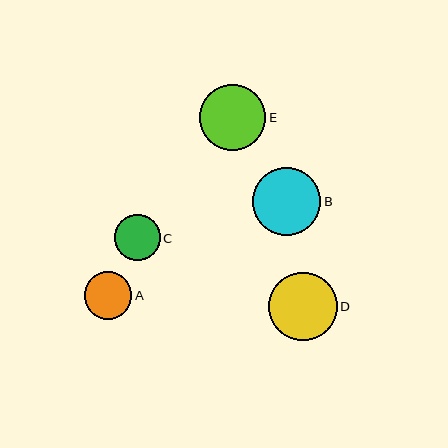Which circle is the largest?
Circle D is the largest with a size of approximately 69 pixels.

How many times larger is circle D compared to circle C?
Circle D is approximately 1.5 times the size of circle C.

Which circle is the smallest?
Circle C is the smallest with a size of approximately 46 pixels.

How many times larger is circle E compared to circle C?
Circle E is approximately 1.5 times the size of circle C.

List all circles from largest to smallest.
From largest to smallest: D, B, E, A, C.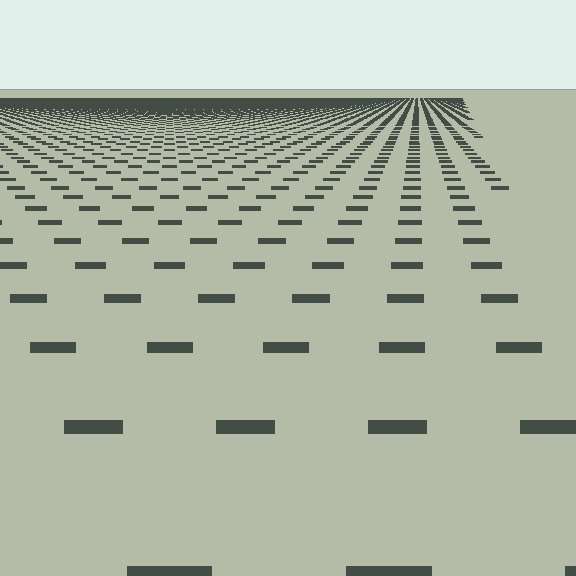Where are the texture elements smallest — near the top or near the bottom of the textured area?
Near the top.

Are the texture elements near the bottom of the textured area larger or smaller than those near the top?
Larger. Near the bottom, elements are closer to the viewer and appear at a bigger on-screen size.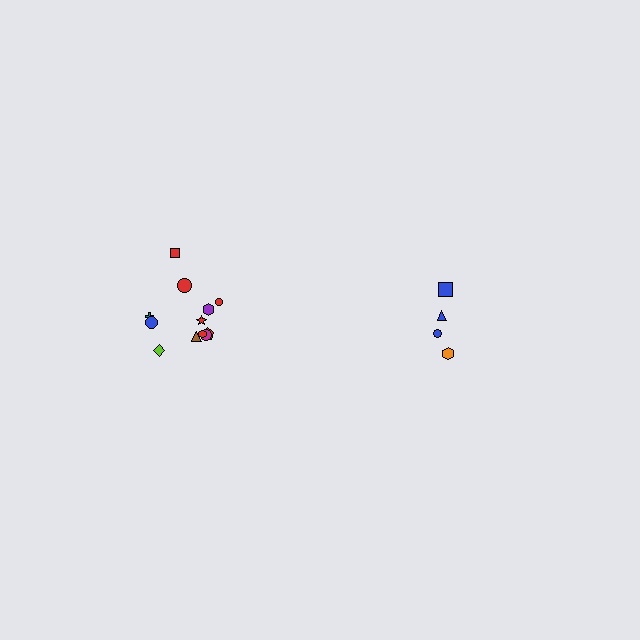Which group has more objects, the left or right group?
The left group.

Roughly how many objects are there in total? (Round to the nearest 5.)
Roughly 15 objects in total.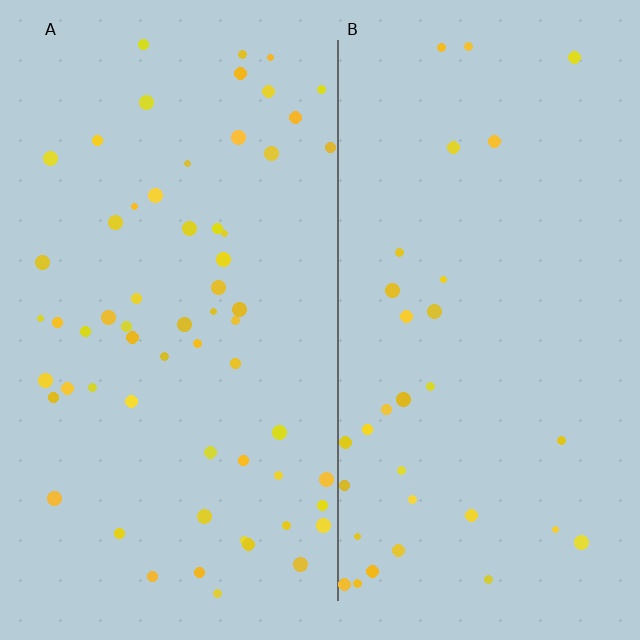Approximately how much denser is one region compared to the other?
Approximately 1.9× — region A over region B.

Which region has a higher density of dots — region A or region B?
A (the left).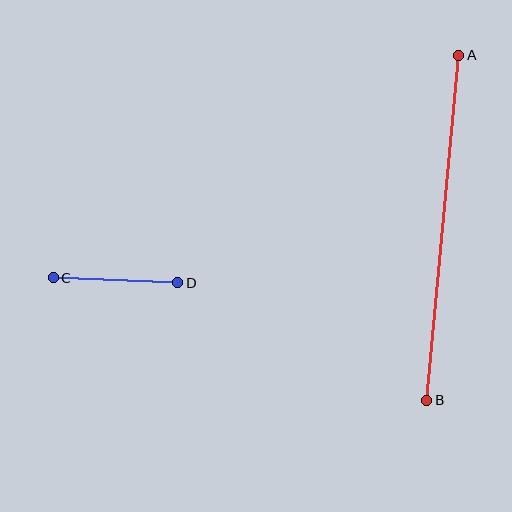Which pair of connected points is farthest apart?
Points A and B are farthest apart.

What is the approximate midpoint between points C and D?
The midpoint is at approximately (115, 280) pixels.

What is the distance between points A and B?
The distance is approximately 347 pixels.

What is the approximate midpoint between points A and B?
The midpoint is at approximately (443, 228) pixels.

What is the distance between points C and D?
The distance is approximately 125 pixels.